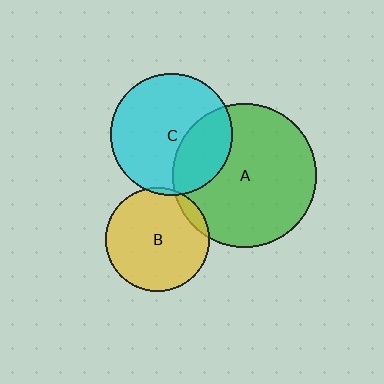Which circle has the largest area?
Circle A (green).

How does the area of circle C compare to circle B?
Approximately 1.4 times.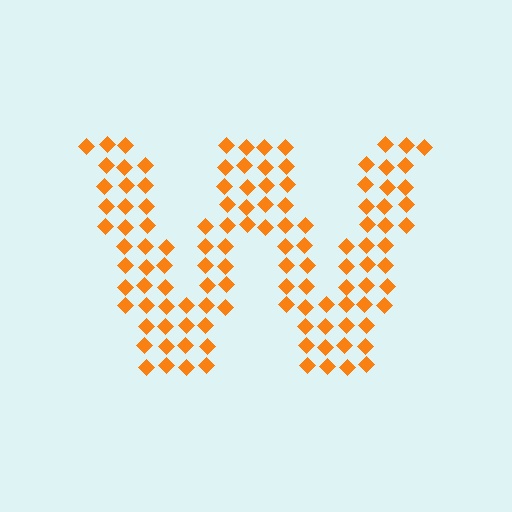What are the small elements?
The small elements are diamonds.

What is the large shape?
The large shape is the letter W.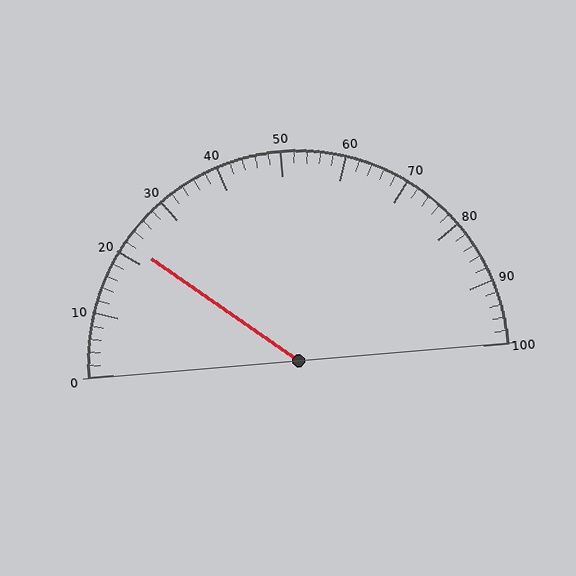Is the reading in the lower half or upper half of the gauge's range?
The reading is in the lower half of the range (0 to 100).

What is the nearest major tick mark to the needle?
The nearest major tick mark is 20.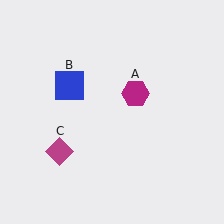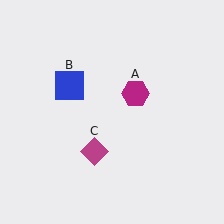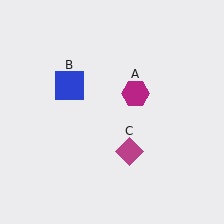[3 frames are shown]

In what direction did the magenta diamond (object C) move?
The magenta diamond (object C) moved right.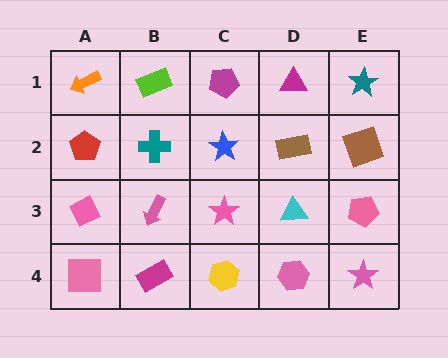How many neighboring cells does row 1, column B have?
3.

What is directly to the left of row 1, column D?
A magenta pentagon.